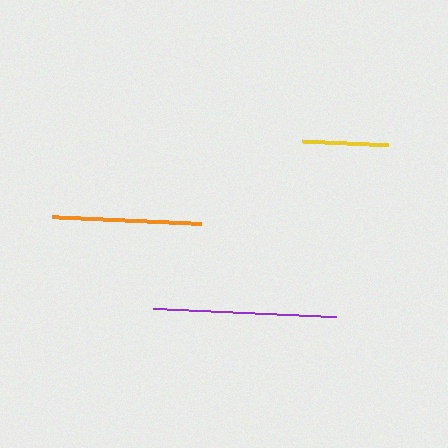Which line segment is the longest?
The purple line is the longest at approximately 183 pixels.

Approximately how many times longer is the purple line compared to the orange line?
The purple line is approximately 1.2 times the length of the orange line.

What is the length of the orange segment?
The orange segment is approximately 149 pixels long.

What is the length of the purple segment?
The purple segment is approximately 183 pixels long.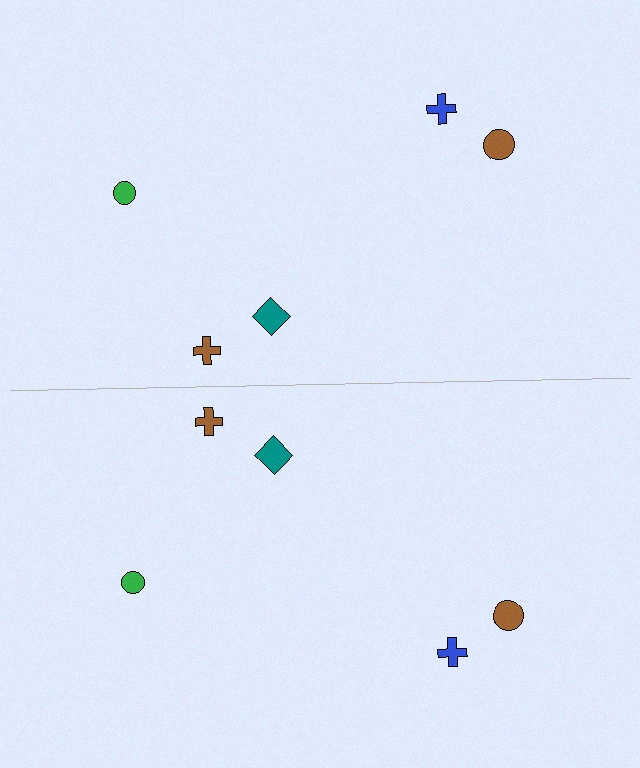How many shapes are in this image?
There are 10 shapes in this image.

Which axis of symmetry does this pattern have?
The pattern has a horizontal axis of symmetry running through the center of the image.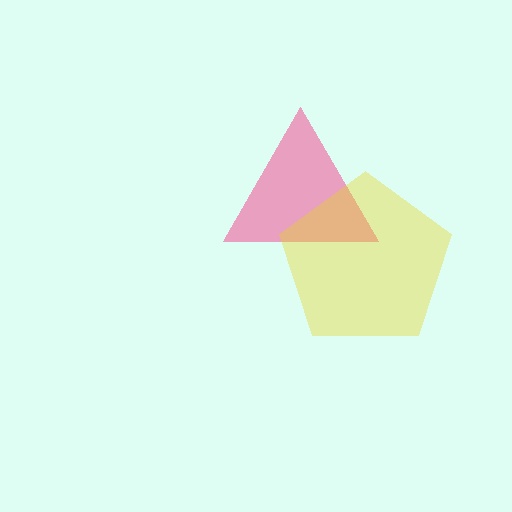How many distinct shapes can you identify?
There are 2 distinct shapes: a pink triangle, a yellow pentagon.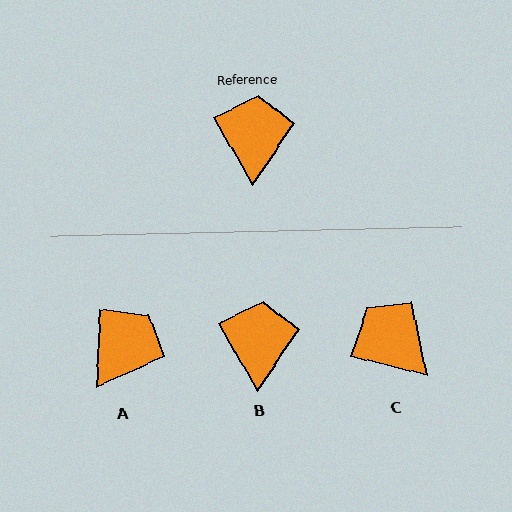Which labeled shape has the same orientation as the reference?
B.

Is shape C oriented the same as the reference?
No, it is off by about 46 degrees.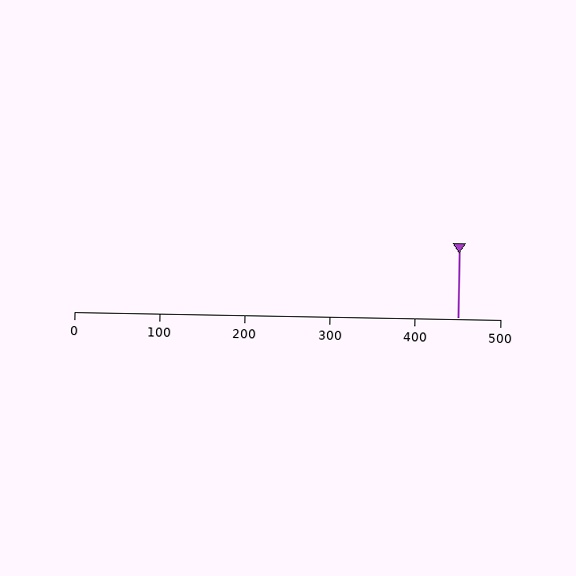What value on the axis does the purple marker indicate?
The marker indicates approximately 450.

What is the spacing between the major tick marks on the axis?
The major ticks are spaced 100 apart.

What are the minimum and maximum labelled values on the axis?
The axis runs from 0 to 500.